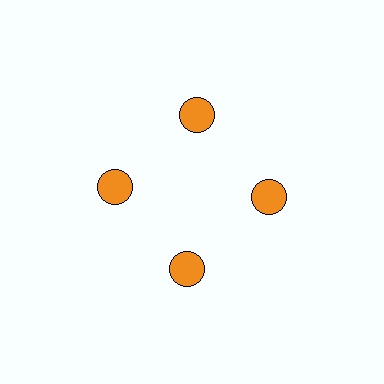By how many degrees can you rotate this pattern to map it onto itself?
The pattern maps onto itself every 90 degrees of rotation.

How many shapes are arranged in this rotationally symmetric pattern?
There are 4 shapes, arranged in 4 groups of 1.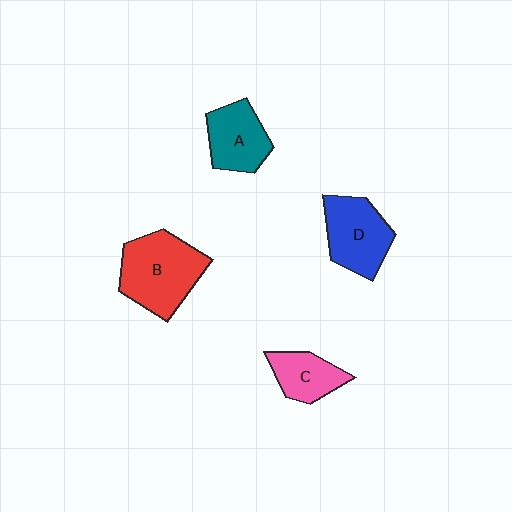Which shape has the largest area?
Shape B (red).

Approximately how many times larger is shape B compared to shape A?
Approximately 1.5 times.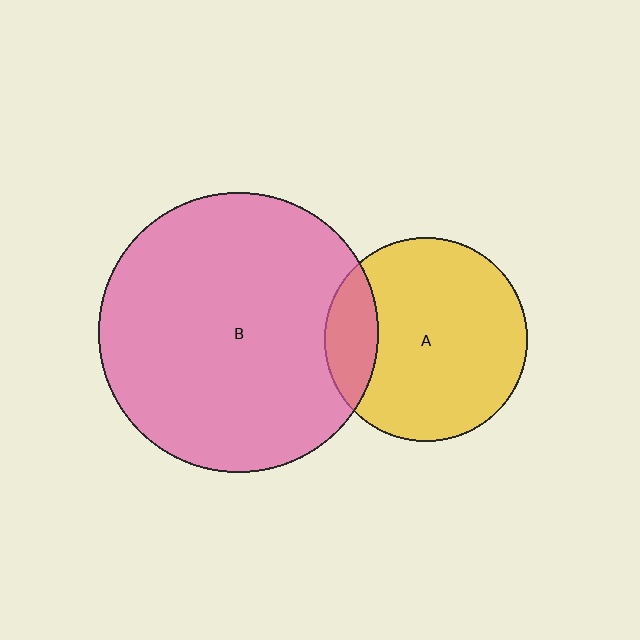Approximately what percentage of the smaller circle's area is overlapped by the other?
Approximately 15%.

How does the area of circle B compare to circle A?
Approximately 1.9 times.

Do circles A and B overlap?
Yes.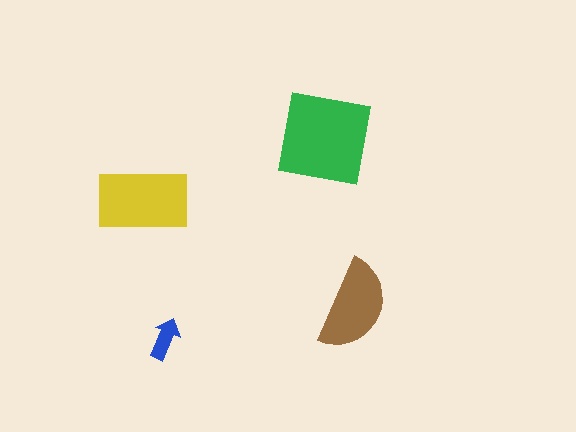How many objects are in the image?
There are 4 objects in the image.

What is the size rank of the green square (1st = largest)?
1st.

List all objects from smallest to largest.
The blue arrow, the brown semicircle, the yellow rectangle, the green square.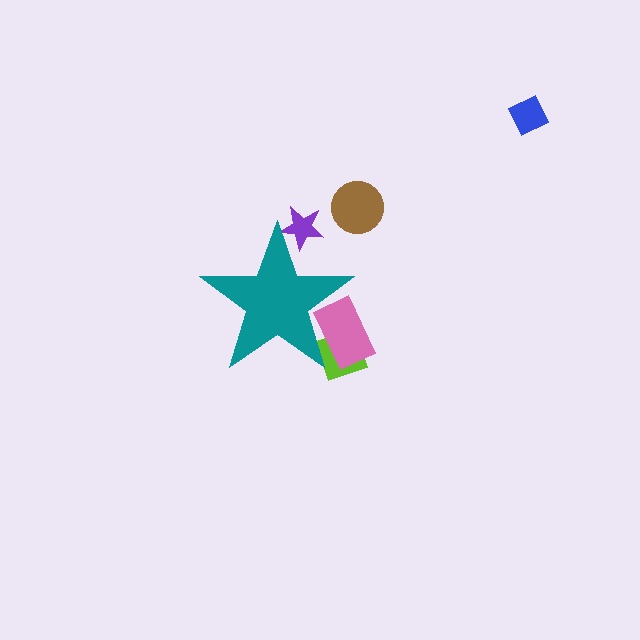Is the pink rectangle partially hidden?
Yes, the pink rectangle is partially hidden behind the teal star.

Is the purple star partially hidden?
Yes, the purple star is partially hidden behind the teal star.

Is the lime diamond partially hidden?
Yes, the lime diamond is partially hidden behind the teal star.